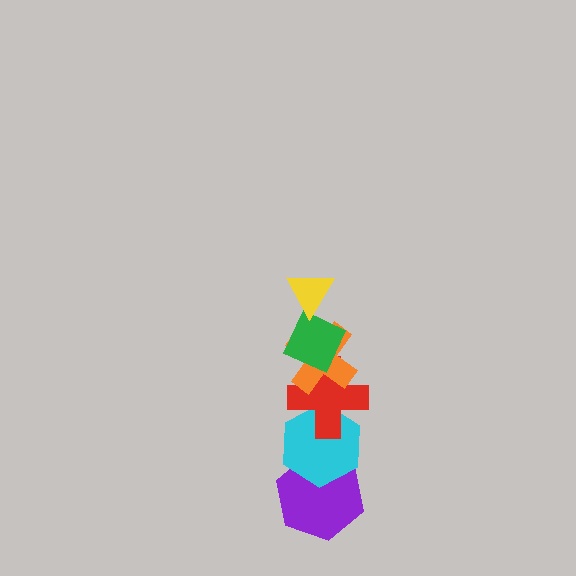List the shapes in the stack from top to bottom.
From top to bottom: the yellow triangle, the green diamond, the orange cross, the red cross, the cyan hexagon, the purple hexagon.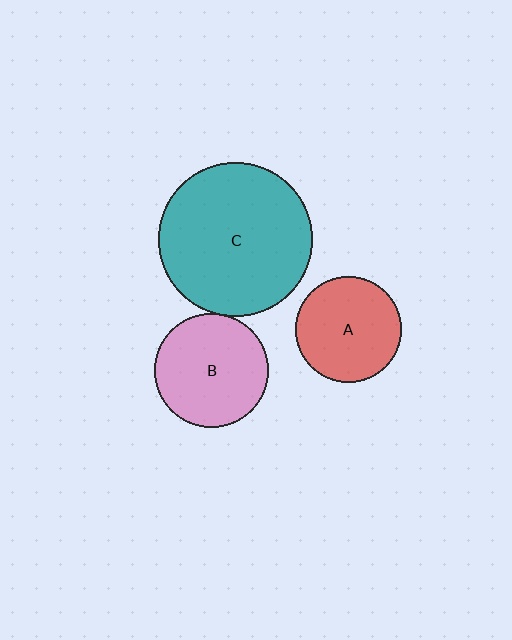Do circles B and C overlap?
Yes.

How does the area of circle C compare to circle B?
Approximately 1.8 times.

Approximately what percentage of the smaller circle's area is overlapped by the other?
Approximately 5%.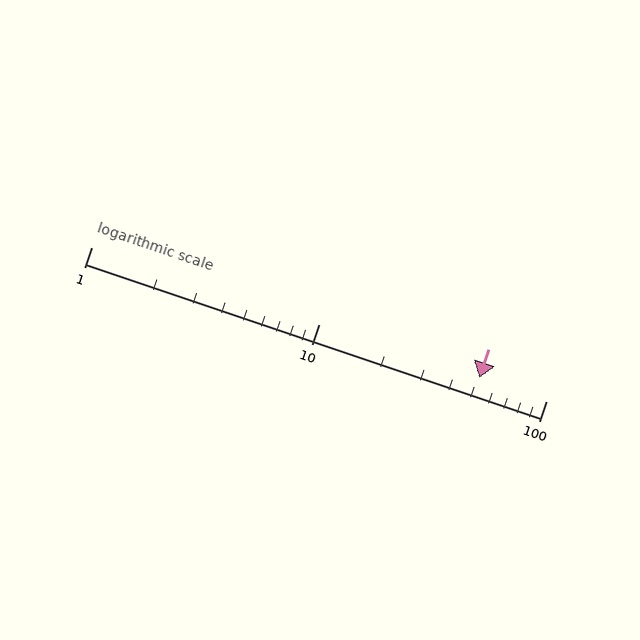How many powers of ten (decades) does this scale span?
The scale spans 2 decades, from 1 to 100.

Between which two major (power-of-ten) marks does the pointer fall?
The pointer is between 10 and 100.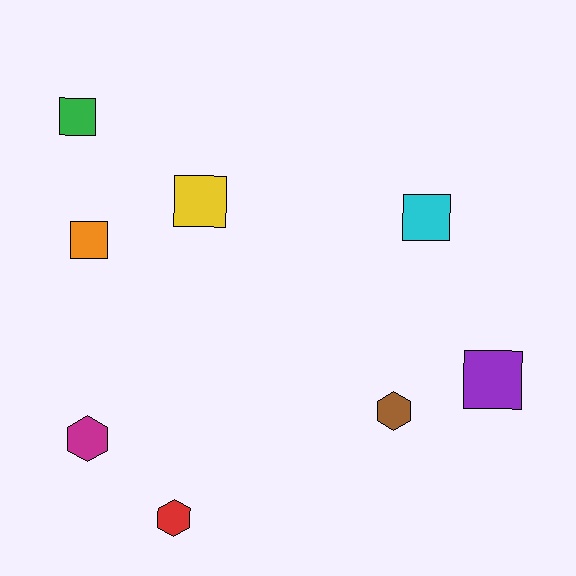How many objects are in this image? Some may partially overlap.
There are 8 objects.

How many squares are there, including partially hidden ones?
There are 5 squares.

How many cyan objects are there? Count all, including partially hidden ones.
There is 1 cyan object.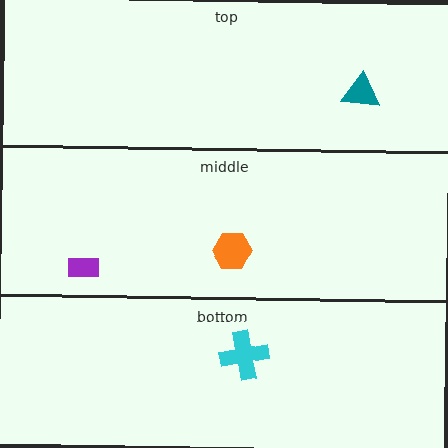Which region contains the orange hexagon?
The middle region.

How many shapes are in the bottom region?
1.